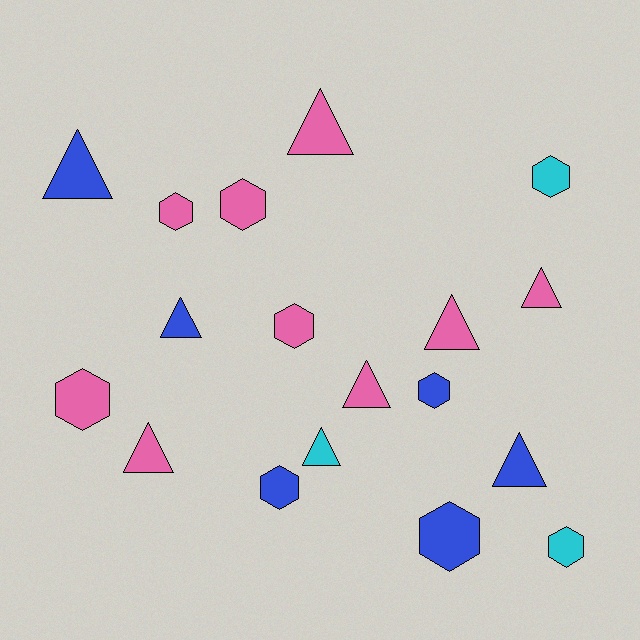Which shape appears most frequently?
Triangle, with 9 objects.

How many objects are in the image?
There are 18 objects.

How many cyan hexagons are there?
There are 2 cyan hexagons.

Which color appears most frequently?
Pink, with 9 objects.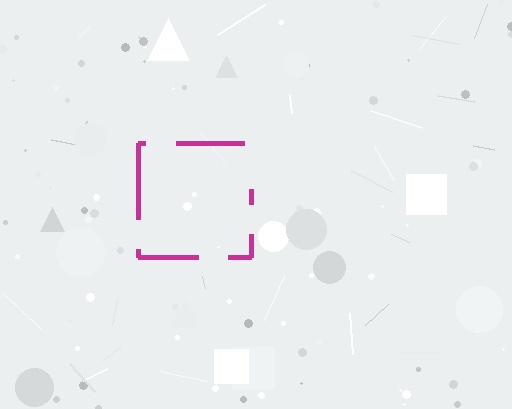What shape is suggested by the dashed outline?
The dashed outline suggests a square.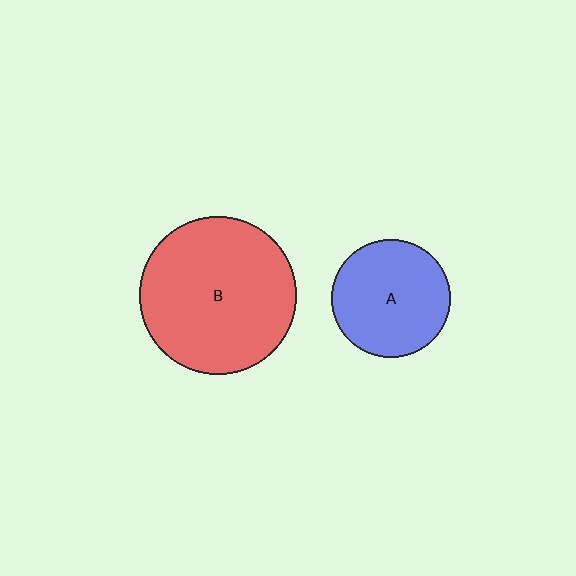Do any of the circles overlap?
No, none of the circles overlap.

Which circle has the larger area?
Circle B (red).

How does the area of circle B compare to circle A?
Approximately 1.8 times.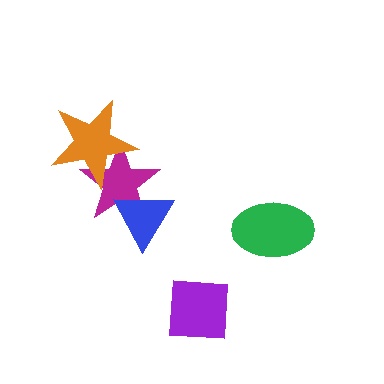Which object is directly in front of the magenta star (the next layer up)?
The blue triangle is directly in front of the magenta star.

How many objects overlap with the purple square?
0 objects overlap with the purple square.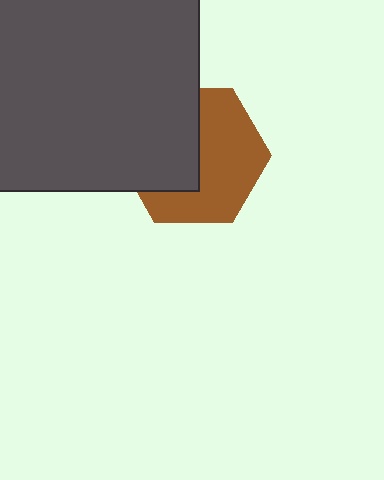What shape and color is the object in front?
The object in front is a dark gray rectangle.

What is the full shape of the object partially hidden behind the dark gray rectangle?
The partially hidden object is a brown hexagon.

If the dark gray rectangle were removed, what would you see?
You would see the complete brown hexagon.